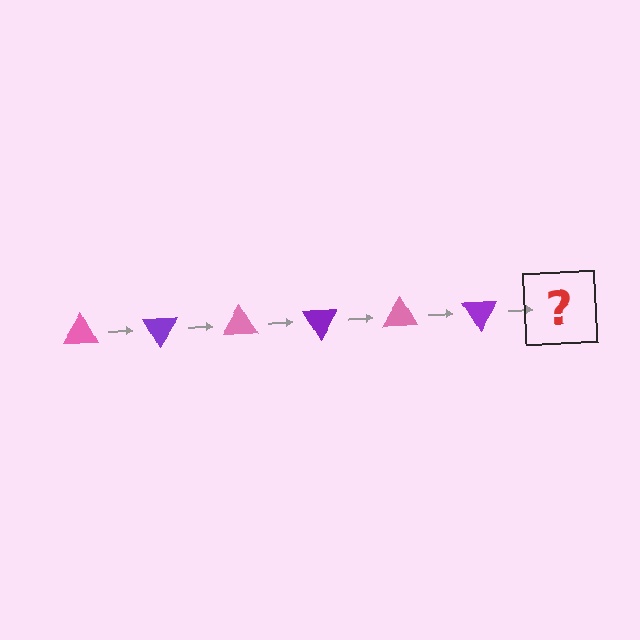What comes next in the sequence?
The next element should be a pink triangle, rotated 360 degrees from the start.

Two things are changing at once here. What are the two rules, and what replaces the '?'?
The two rules are that it rotates 60 degrees each step and the color cycles through pink and purple. The '?' should be a pink triangle, rotated 360 degrees from the start.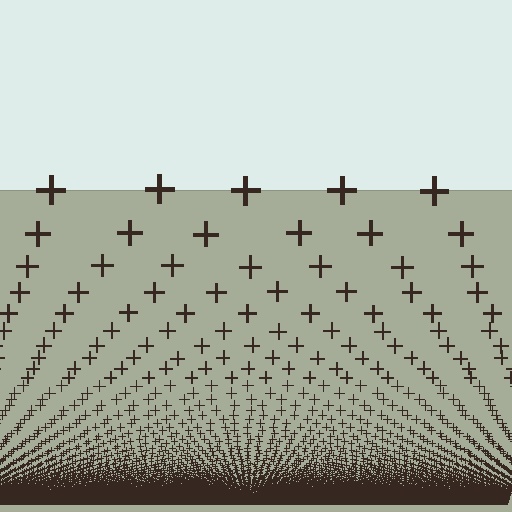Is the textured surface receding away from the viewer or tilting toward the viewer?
The surface appears to tilt toward the viewer. Texture elements get larger and sparser toward the top.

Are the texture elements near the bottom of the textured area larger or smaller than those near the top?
Smaller. The gradient is inverted — elements near the bottom are smaller and denser.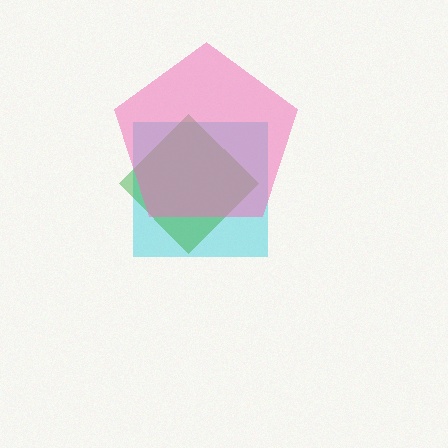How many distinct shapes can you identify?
There are 3 distinct shapes: a cyan square, a green diamond, a pink pentagon.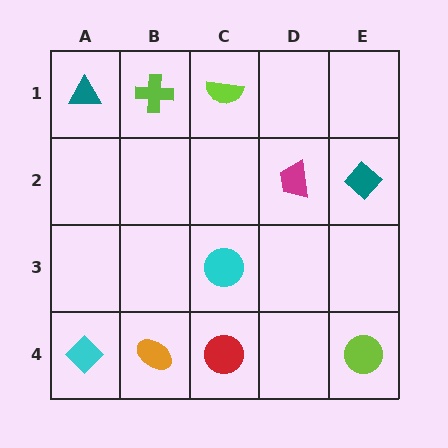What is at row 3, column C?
A cyan circle.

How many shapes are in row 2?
2 shapes.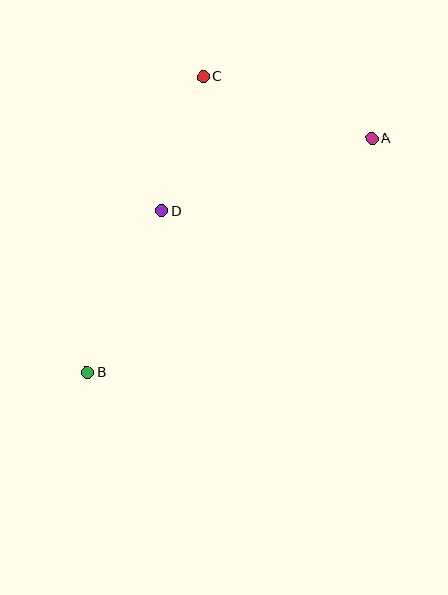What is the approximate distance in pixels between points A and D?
The distance between A and D is approximately 222 pixels.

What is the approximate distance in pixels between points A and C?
The distance between A and C is approximately 179 pixels.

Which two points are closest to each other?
Points C and D are closest to each other.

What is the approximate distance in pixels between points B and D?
The distance between B and D is approximately 178 pixels.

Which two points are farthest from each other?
Points A and B are farthest from each other.